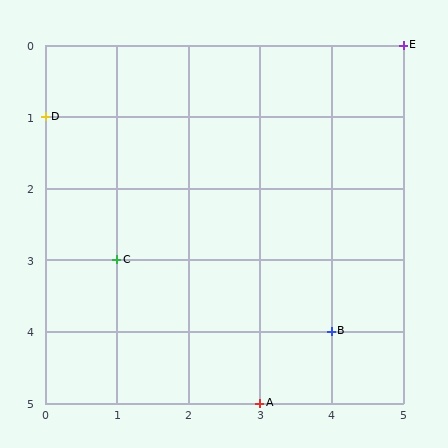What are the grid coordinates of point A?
Point A is at grid coordinates (3, 5).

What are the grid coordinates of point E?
Point E is at grid coordinates (5, 0).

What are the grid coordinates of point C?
Point C is at grid coordinates (1, 3).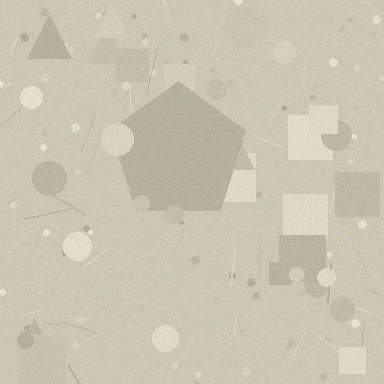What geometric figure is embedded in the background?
A pentagon is embedded in the background.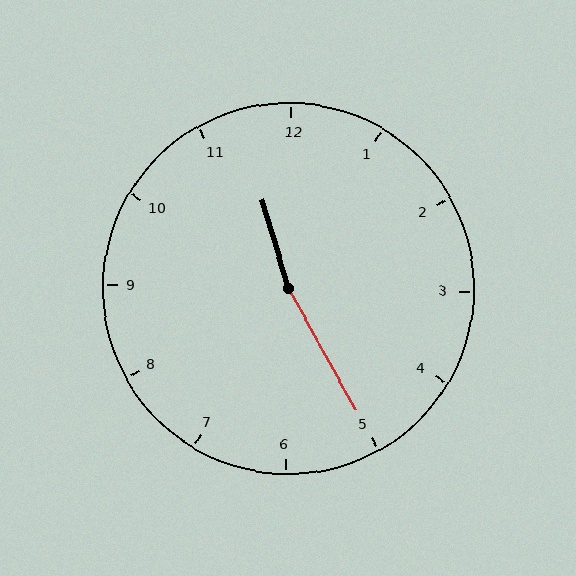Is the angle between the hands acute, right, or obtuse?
It is obtuse.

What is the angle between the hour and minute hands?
Approximately 168 degrees.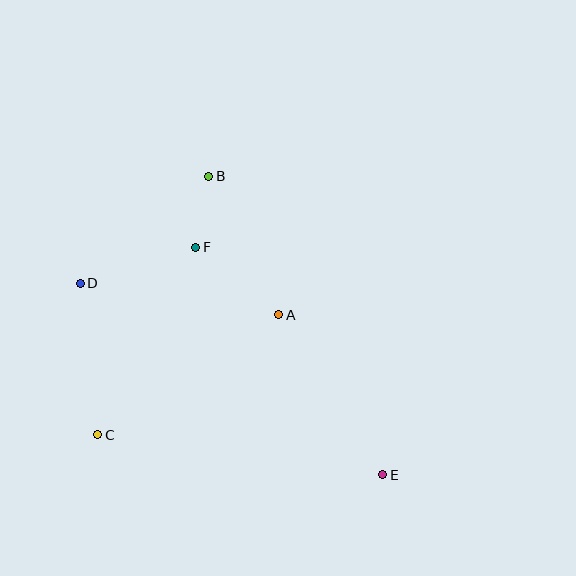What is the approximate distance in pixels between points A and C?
The distance between A and C is approximately 217 pixels.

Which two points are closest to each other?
Points B and F are closest to each other.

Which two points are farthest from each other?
Points D and E are farthest from each other.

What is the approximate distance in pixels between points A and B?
The distance between A and B is approximately 155 pixels.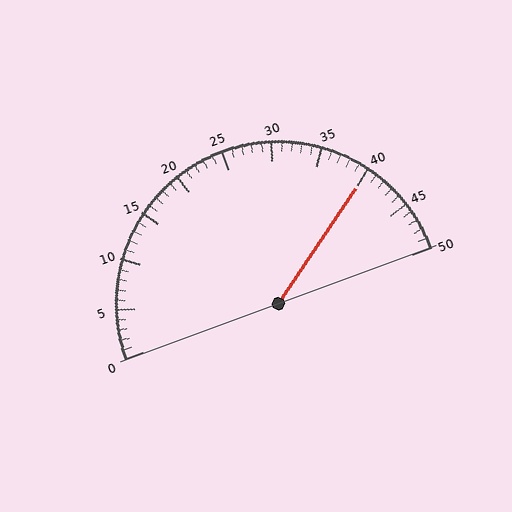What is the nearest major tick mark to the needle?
The nearest major tick mark is 40.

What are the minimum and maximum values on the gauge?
The gauge ranges from 0 to 50.